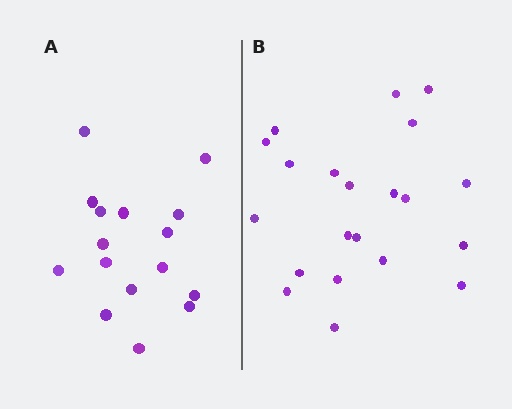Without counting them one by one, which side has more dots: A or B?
Region B (the right region) has more dots.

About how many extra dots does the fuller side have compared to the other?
Region B has about 5 more dots than region A.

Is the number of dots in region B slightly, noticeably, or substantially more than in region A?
Region B has noticeably more, but not dramatically so. The ratio is roughly 1.3 to 1.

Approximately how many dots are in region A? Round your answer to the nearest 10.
About 20 dots. (The exact count is 16, which rounds to 20.)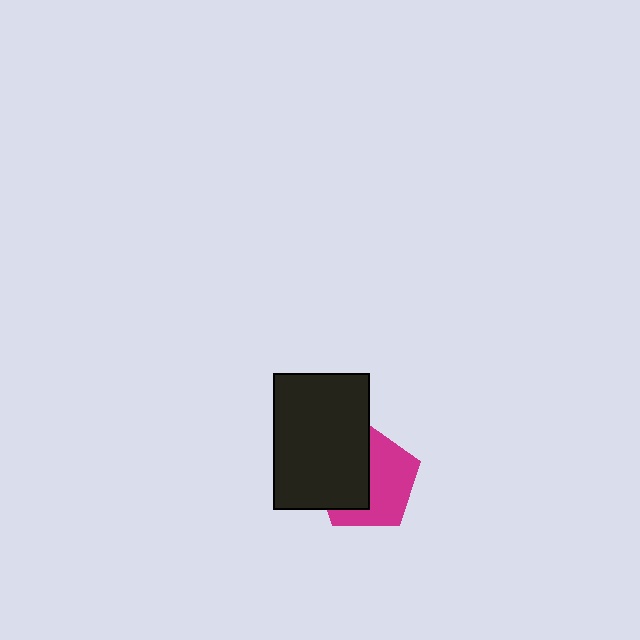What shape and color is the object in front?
The object in front is a black rectangle.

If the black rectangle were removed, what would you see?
You would see the complete magenta pentagon.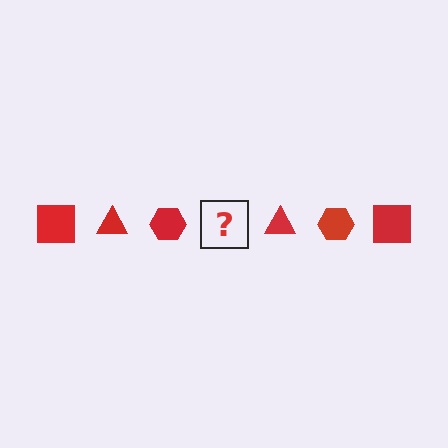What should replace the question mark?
The question mark should be replaced with a red square.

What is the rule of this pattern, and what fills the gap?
The rule is that the pattern cycles through square, triangle, hexagon shapes in red. The gap should be filled with a red square.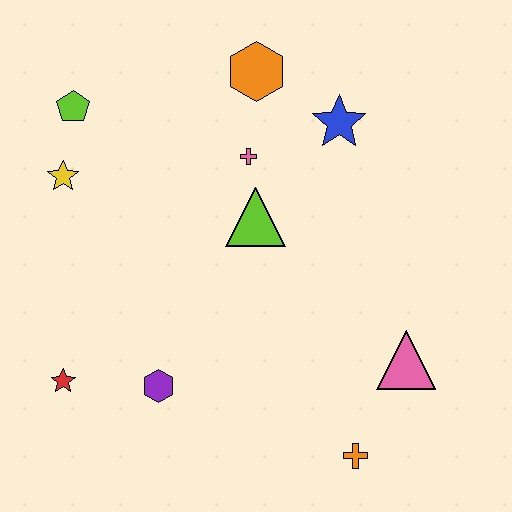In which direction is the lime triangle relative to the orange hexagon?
The lime triangle is below the orange hexagon.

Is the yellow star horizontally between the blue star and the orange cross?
No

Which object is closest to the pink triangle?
The orange cross is closest to the pink triangle.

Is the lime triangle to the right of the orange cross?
No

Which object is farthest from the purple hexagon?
The orange hexagon is farthest from the purple hexagon.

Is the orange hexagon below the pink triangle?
No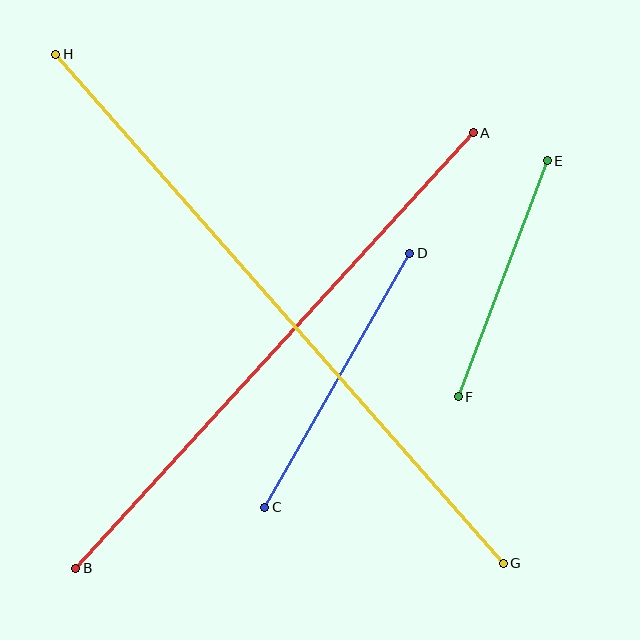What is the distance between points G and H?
The distance is approximately 678 pixels.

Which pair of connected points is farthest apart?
Points G and H are farthest apart.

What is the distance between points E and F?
The distance is approximately 253 pixels.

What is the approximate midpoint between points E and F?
The midpoint is at approximately (503, 279) pixels.